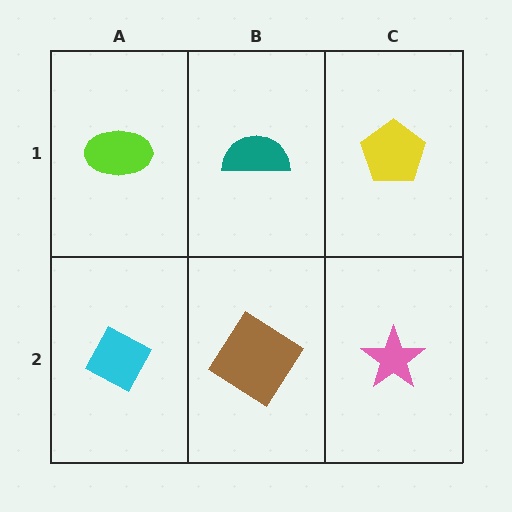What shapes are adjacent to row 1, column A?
A cyan diamond (row 2, column A), a teal semicircle (row 1, column B).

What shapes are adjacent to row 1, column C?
A pink star (row 2, column C), a teal semicircle (row 1, column B).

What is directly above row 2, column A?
A lime ellipse.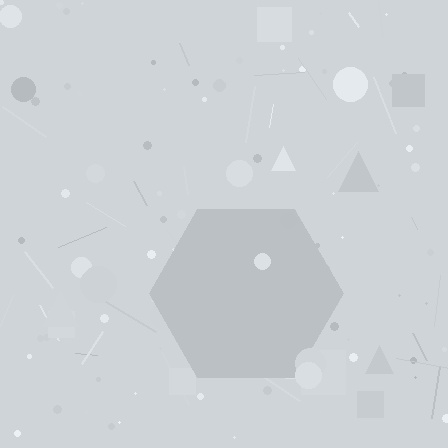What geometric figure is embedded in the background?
A hexagon is embedded in the background.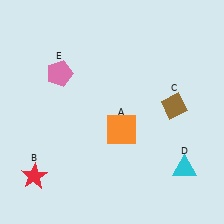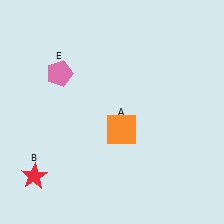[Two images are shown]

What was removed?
The cyan triangle (D), the brown diamond (C) were removed in Image 2.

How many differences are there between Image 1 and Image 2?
There are 2 differences between the two images.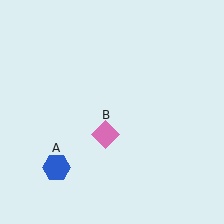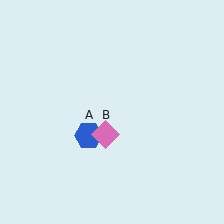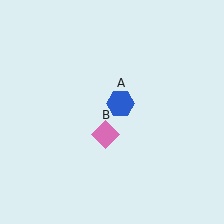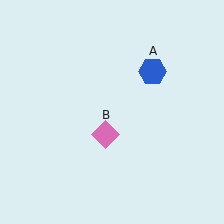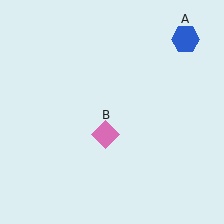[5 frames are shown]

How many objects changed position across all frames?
1 object changed position: blue hexagon (object A).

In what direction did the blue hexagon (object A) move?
The blue hexagon (object A) moved up and to the right.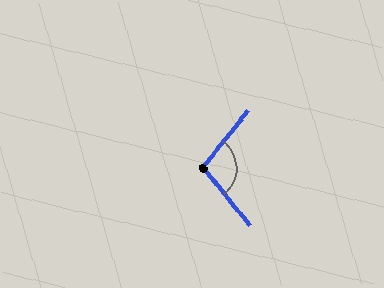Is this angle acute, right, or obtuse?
It is obtuse.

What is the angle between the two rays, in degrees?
Approximately 103 degrees.